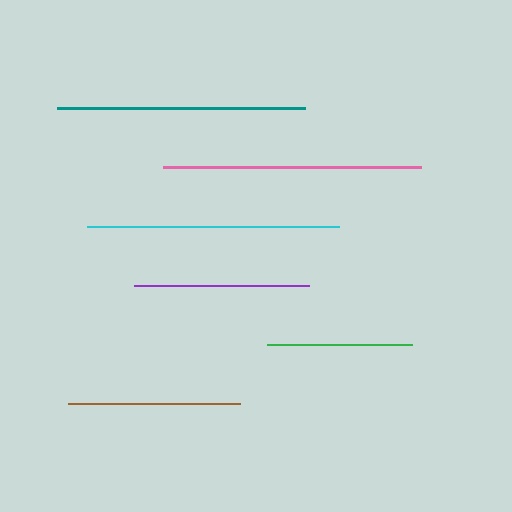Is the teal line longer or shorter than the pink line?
The pink line is longer than the teal line.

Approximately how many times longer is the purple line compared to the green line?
The purple line is approximately 1.2 times the length of the green line.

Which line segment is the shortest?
The green line is the shortest at approximately 145 pixels.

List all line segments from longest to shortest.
From longest to shortest: pink, cyan, teal, purple, brown, green.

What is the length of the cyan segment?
The cyan segment is approximately 252 pixels long.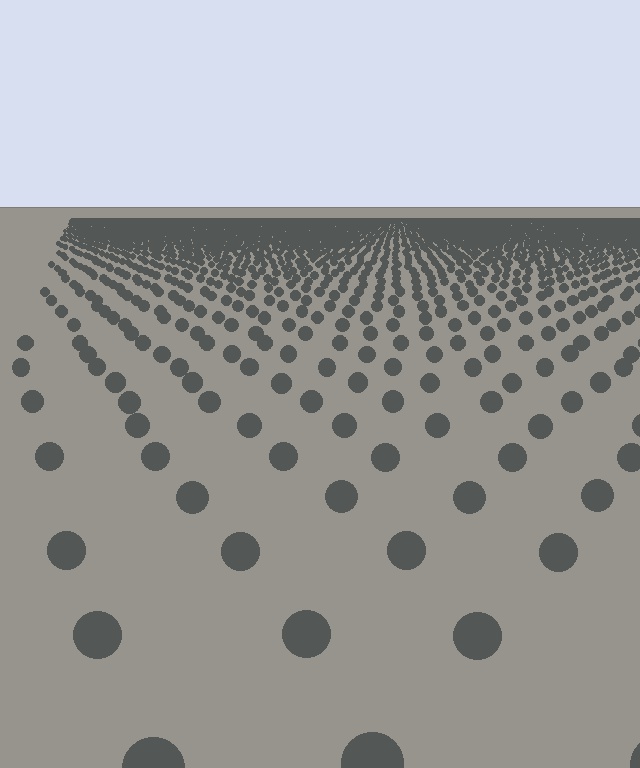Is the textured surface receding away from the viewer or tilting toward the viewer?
The surface is receding away from the viewer. Texture elements get smaller and denser toward the top.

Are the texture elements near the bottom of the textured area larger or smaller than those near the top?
Larger. Near the bottom, elements are closer to the viewer and appear at a bigger on-screen size.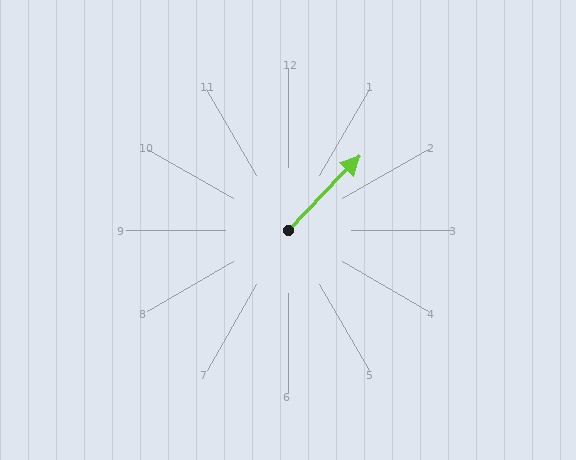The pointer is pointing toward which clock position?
Roughly 1 o'clock.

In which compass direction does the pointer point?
Northeast.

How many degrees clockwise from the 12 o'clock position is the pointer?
Approximately 44 degrees.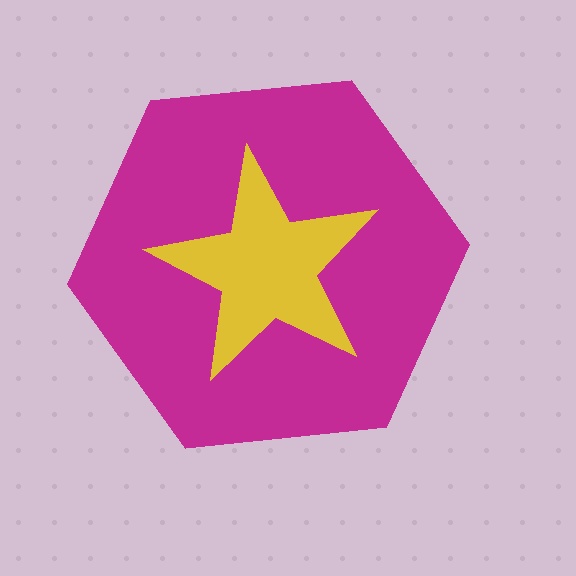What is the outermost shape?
The magenta hexagon.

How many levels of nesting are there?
2.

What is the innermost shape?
The yellow star.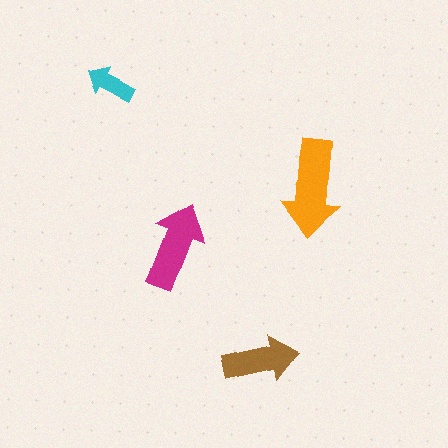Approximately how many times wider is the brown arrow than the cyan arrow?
About 1.5 times wider.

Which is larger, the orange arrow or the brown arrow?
The orange one.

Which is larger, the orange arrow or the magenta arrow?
The orange one.